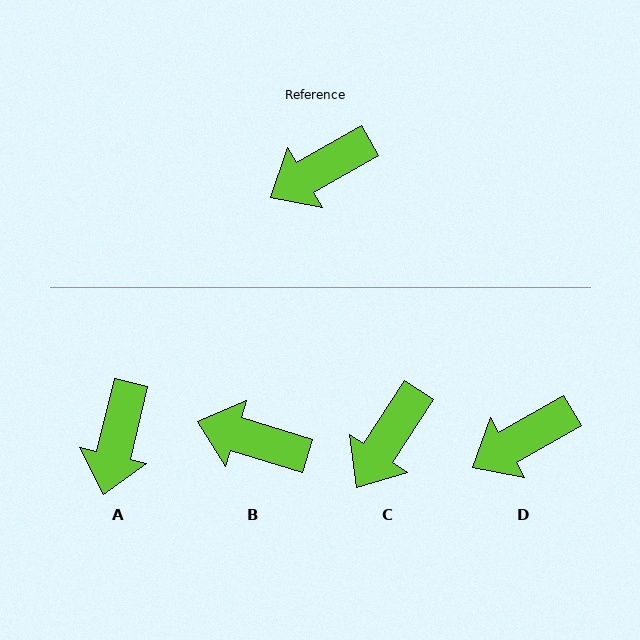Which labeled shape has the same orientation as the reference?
D.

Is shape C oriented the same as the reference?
No, it is off by about 27 degrees.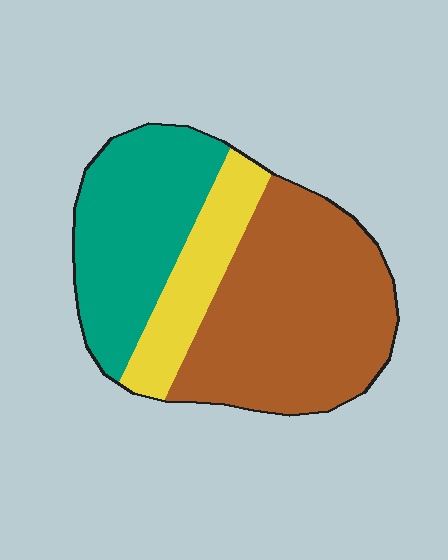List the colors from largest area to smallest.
From largest to smallest: brown, teal, yellow.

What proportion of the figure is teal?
Teal covers around 35% of the figure.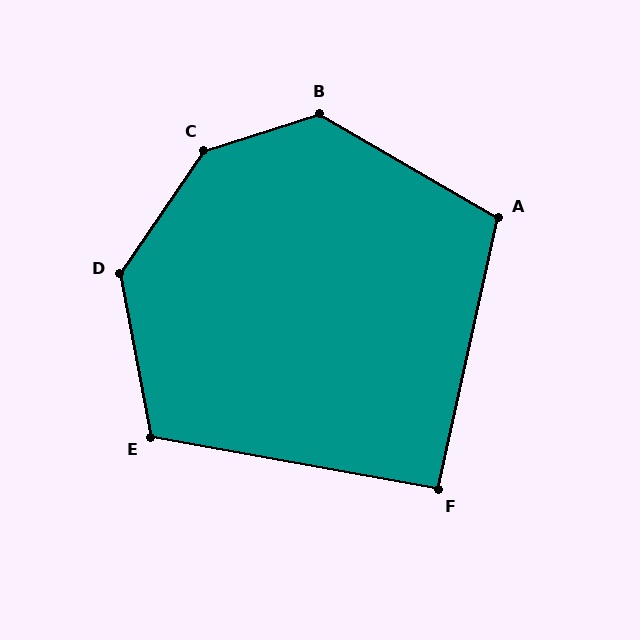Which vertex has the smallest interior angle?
F, at approximately 93 degrees.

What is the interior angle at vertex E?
Approximately 111 degrees (obtuse).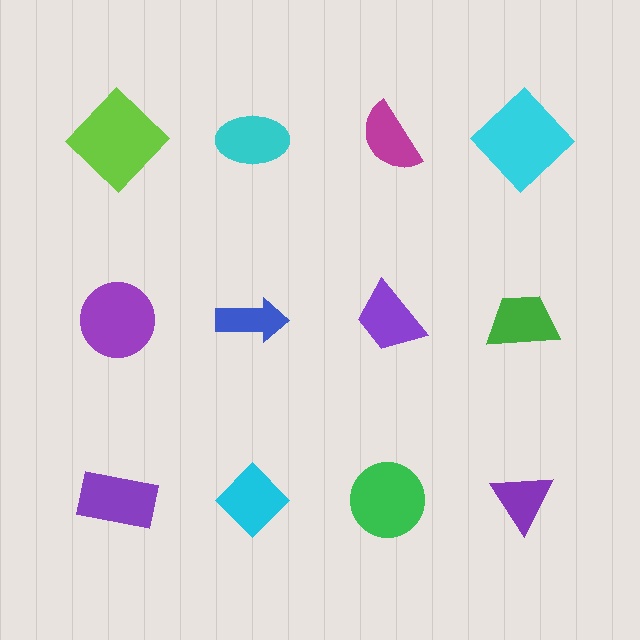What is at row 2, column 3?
A purple trapezoid.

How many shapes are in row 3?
4 shapes.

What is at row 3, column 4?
A purple triangle.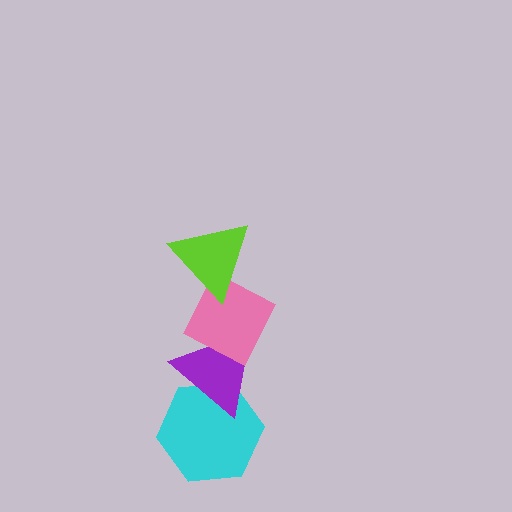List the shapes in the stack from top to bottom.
From top to bottom: the lime triangle, the pink diamond, the purple triangle, the cyan hexagon.